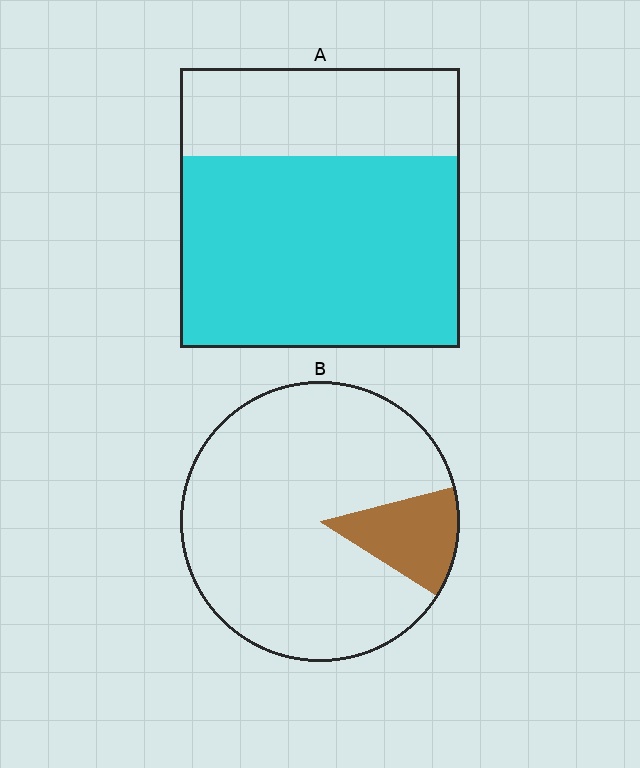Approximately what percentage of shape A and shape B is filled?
A is approximately 70% and B is approximately 15%.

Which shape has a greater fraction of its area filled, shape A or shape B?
Shape A.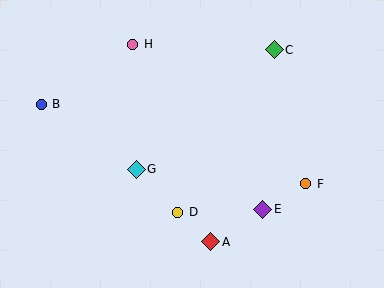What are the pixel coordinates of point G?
Point G is at (136, 169).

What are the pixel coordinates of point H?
Point H is at (133, 44).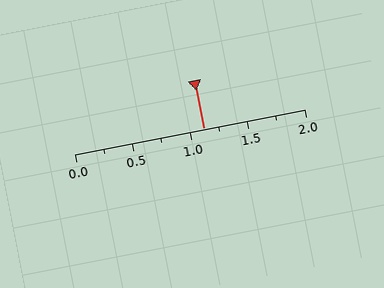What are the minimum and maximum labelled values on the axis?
The axis runs from 0.0 to 2.0.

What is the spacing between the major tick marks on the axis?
The major ticks are spaced 0.5 apart.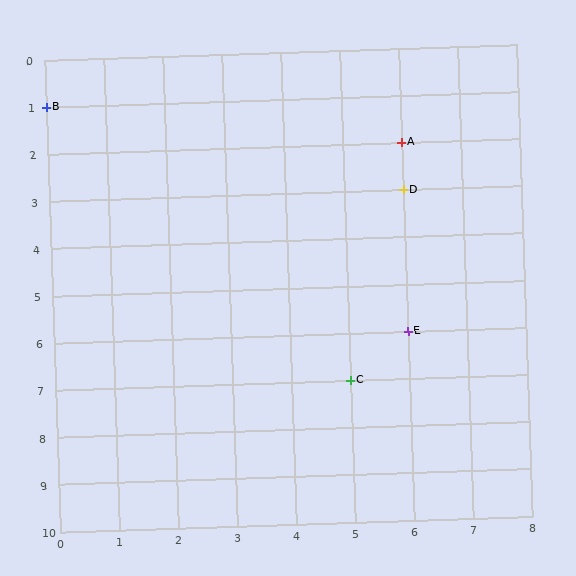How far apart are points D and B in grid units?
Points D and B are 6 columns and 2 rows apart (about 6.3 grid units diagonally).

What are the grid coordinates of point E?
Point E is at grid coordinates (6, 6).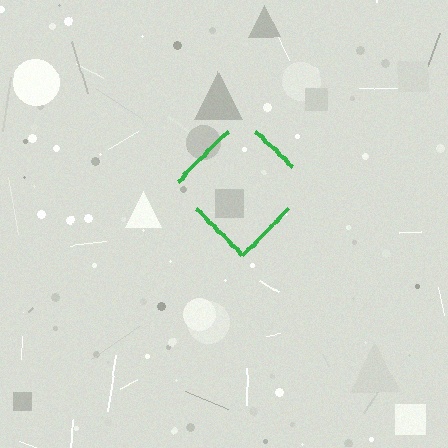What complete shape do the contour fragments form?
The contour fragments form a diamond.